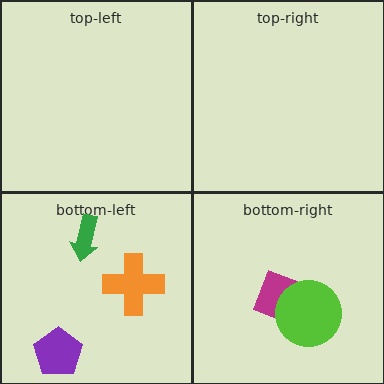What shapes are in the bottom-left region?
The green arrow, the purple pentagon, the orange cross.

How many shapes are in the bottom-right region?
2.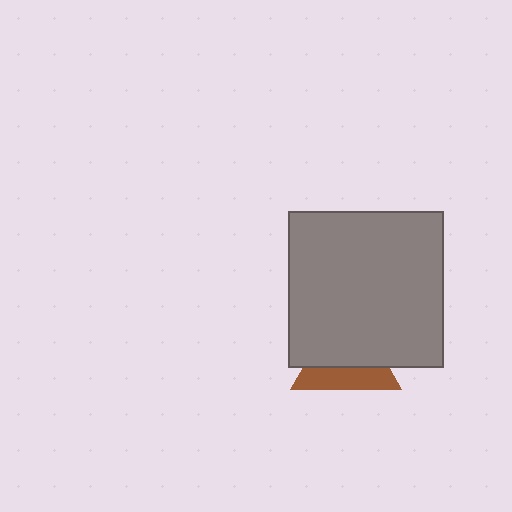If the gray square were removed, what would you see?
You would see the complete brown triangle.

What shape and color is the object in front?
The object in front is a gray square.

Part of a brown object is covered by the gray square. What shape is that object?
It is a triangle.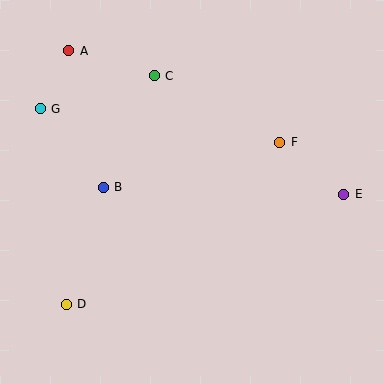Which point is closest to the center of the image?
Point B at (103, 187) is closest to the center.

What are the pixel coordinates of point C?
Point C is at (154, 76).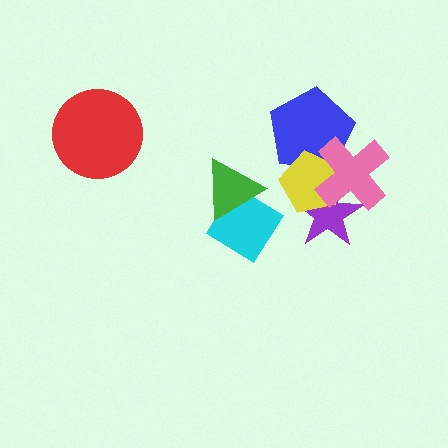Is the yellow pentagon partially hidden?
Yes, it is partially covered by another shape.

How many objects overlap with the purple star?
2 objects overlap with the purple star.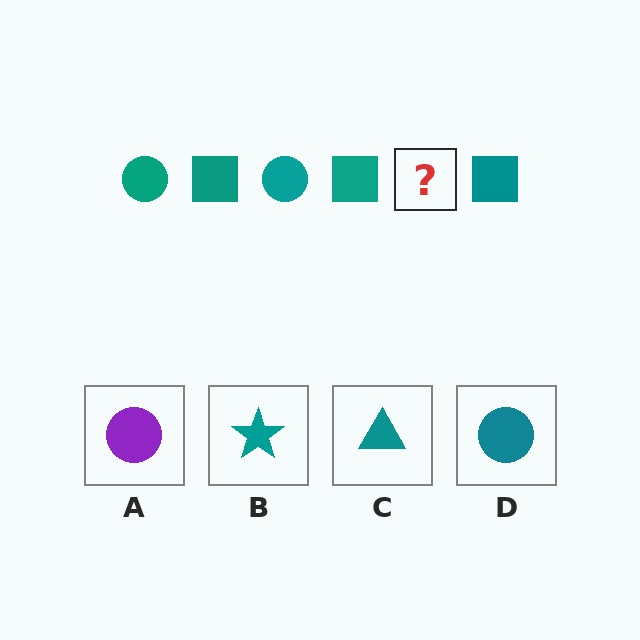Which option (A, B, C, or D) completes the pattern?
D.